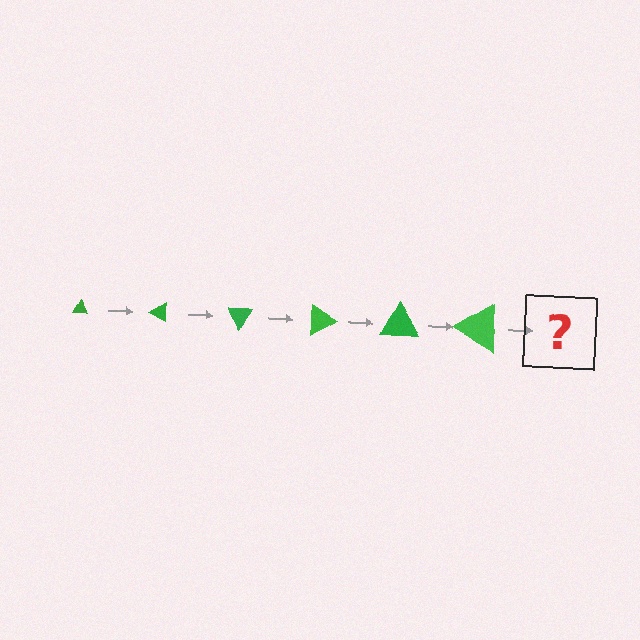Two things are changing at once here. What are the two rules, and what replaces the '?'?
The two rules are that the triangle grows larger each step and it rotates 30 degrees each step. The '?' should be a triangle, larger than the previous one and rotated 180 degrees from the start.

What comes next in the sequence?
The next element should be a triangle, larger than the previous one and rotated 180 degrees from the start.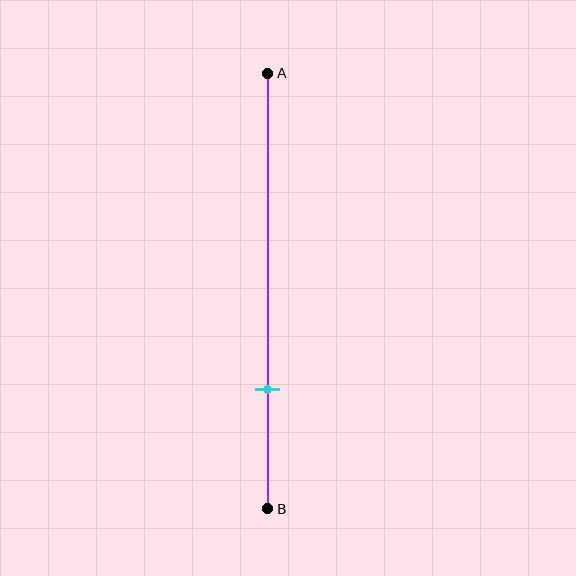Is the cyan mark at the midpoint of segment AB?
No, the mark is at about 75% from A, not at the 50% midpoint.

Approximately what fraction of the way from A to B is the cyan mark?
The cyan mark is approximately 75% of the way from A to B.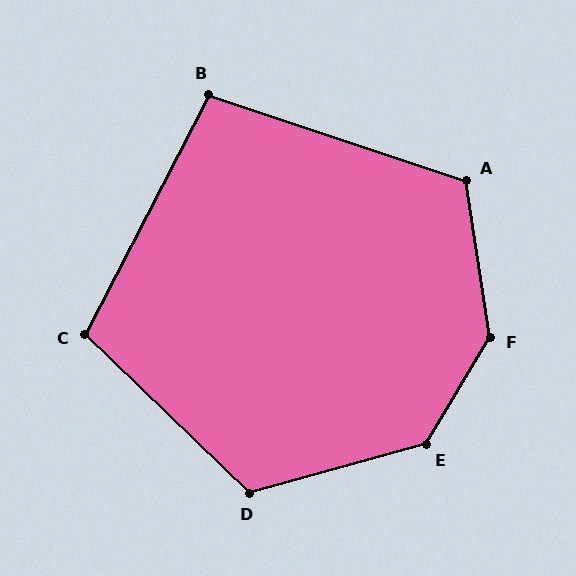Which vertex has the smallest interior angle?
B, at approximately 99 degrees.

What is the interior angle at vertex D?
Approximately 121 degrees (obtuse).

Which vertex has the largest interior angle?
F, at approximately 140 degrees.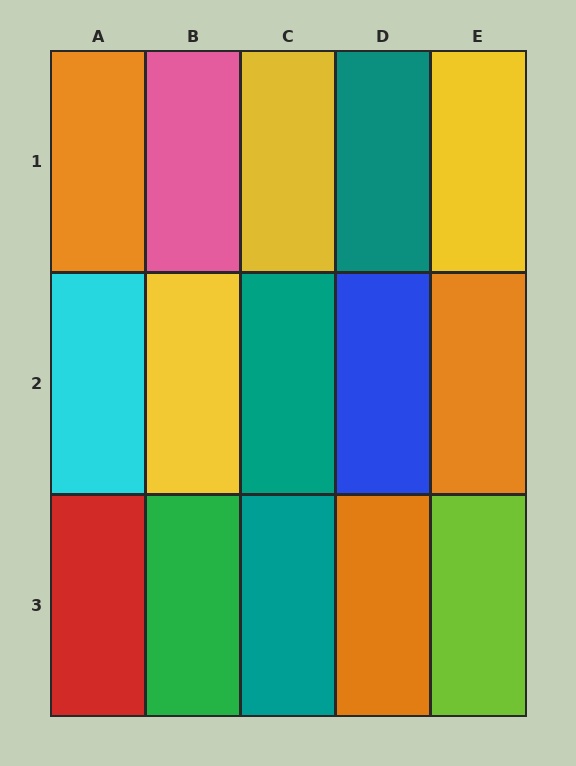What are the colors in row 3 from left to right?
Red, green, teal, orange, lime.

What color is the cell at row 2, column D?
Blue.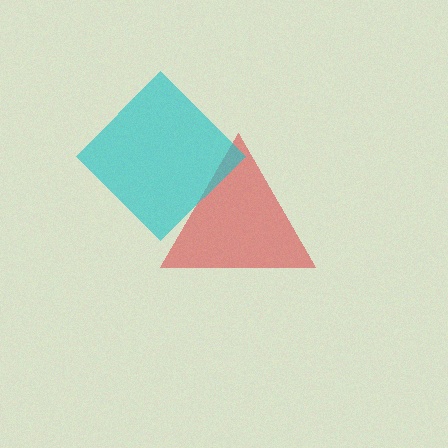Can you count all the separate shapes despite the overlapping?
Yes, there are 2 separate shapes.